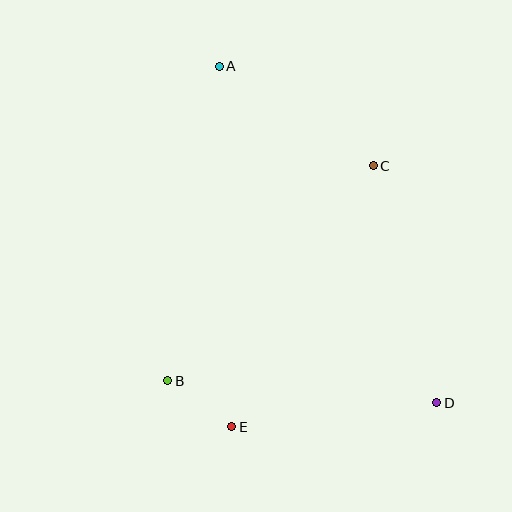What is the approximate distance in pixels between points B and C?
The distance between B and C is approximately 297 pixels.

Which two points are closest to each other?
Points B and E are closest to each other.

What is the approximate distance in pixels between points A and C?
The distance between A and C is approximately 183 pixels.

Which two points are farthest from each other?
Points A and D are farthest from each other.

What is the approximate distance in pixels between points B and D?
The distance between B and D is approximately 270 pixels.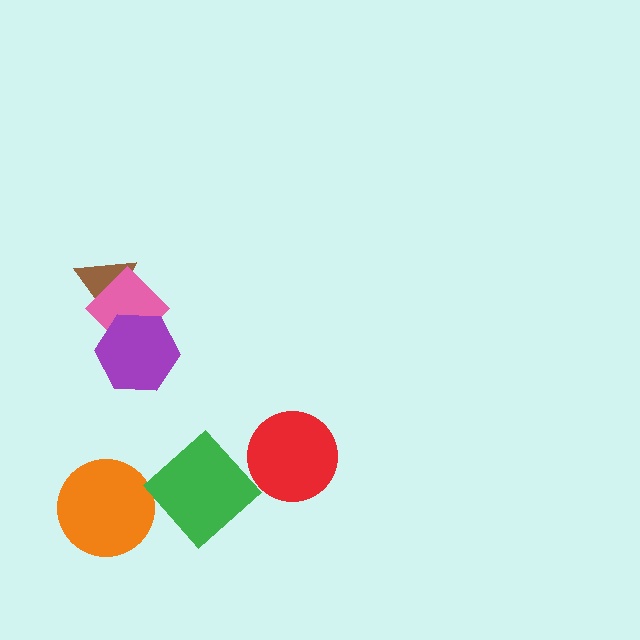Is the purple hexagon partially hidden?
No, no other shape covers it.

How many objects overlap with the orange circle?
0 objects overlap with the orange circle.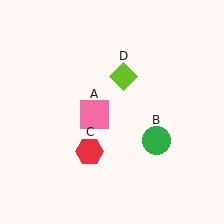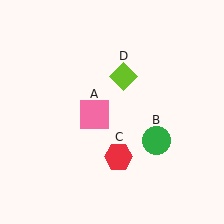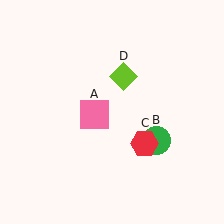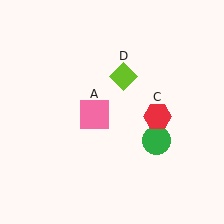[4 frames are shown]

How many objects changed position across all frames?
1 object changed position: red hexagon (object C).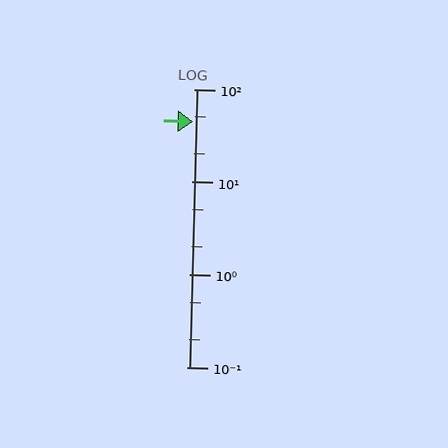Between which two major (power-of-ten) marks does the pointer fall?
The pointer is between 10 and 100.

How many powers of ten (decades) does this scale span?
The scale spans 3 decades, from 0.1 to 100.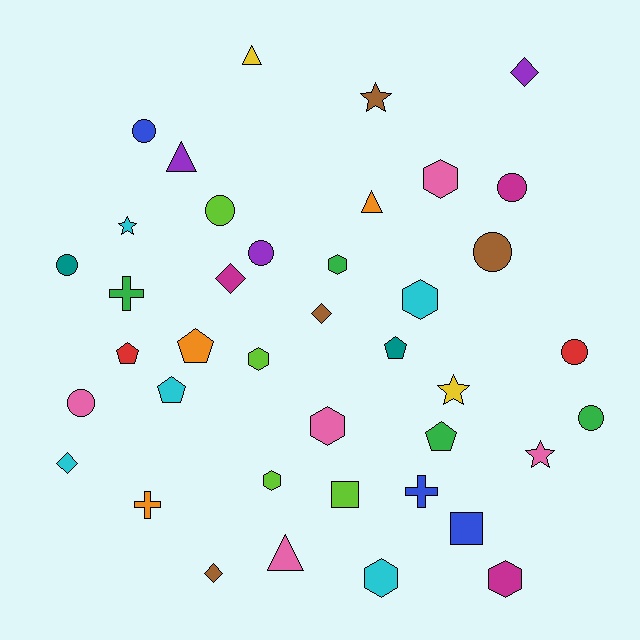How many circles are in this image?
There are 9 circles.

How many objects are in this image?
There are 40 objects.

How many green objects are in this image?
There are 4 green objects.